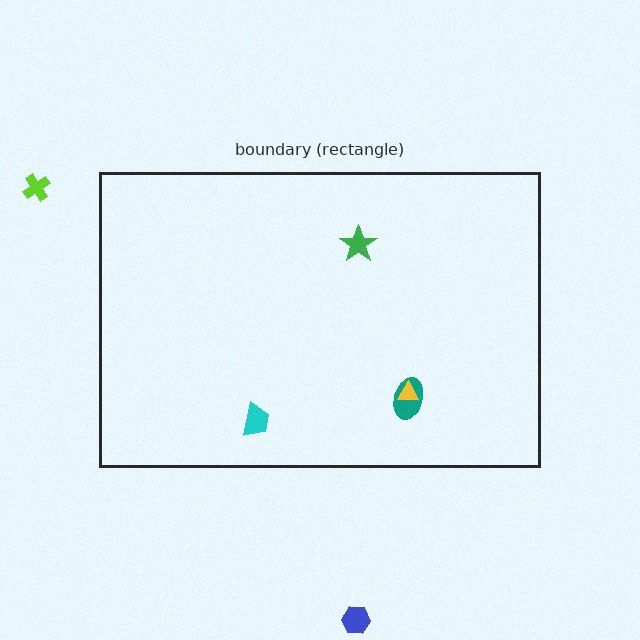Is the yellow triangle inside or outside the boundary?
Inside.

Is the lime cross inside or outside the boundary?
Outside.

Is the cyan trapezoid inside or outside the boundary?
Inside.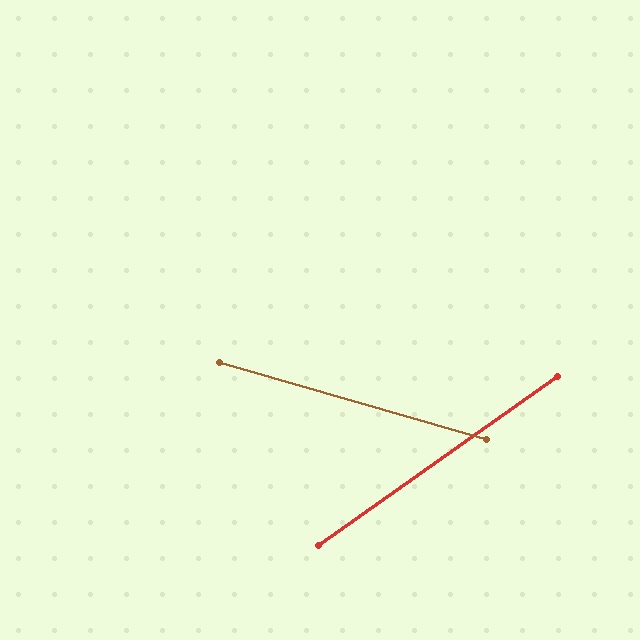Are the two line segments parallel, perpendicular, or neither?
Neither parallel nor perpendicular — they differ by about 51°.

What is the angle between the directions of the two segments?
Approximately 51 degrees.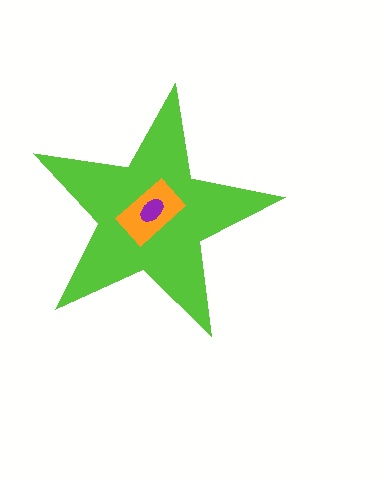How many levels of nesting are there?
3.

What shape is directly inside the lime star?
The orange rectangle.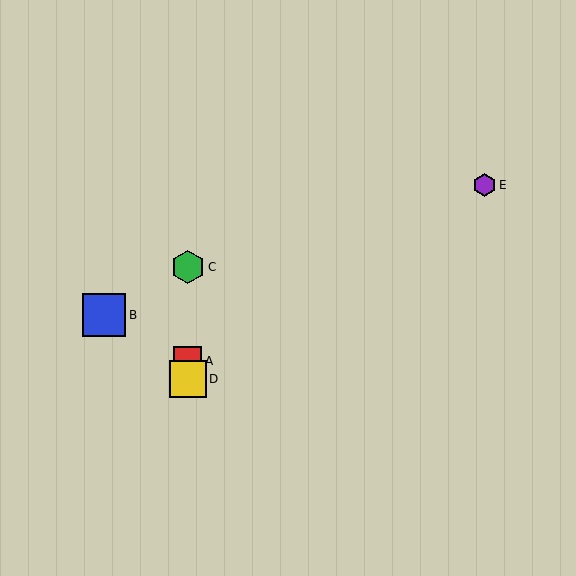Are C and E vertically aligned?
No, C is at x≈188 and E is at x≈485.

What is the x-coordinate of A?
Object A is at x≈188.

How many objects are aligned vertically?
3 objects (A, C, D) are aligned vertically.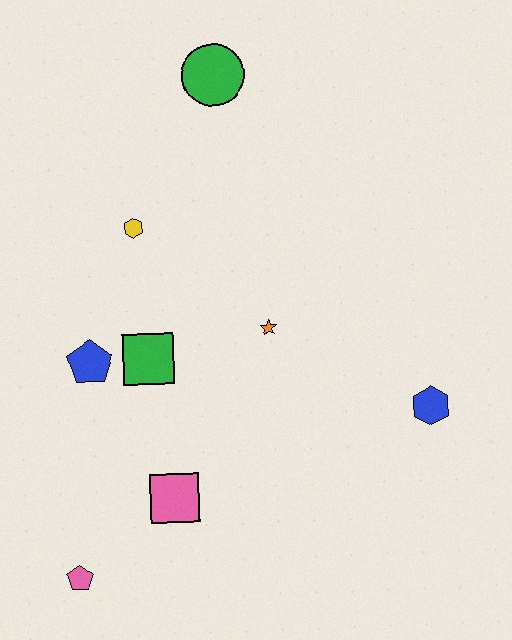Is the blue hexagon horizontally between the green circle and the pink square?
No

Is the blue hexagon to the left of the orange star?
No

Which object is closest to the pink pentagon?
The pink square is closest to the pink pentagon.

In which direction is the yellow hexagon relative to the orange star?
The yellow hexagon is to the left of the orange star.